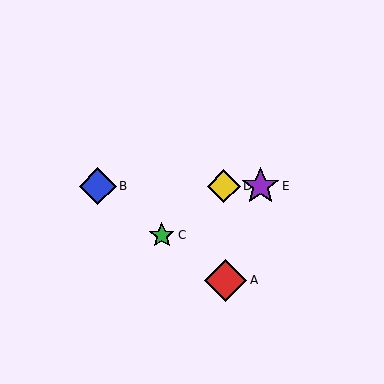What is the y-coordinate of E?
Object E is at y≈186.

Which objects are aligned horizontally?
Objects B, D, E are aligned horizontally.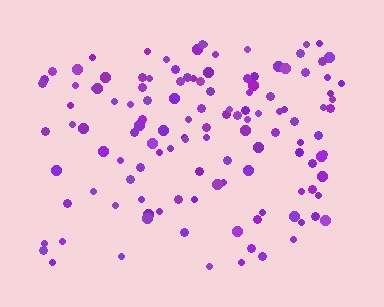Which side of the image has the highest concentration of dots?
The top.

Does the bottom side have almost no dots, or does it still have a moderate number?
Still a moderate number, just noticeably fewer than the top.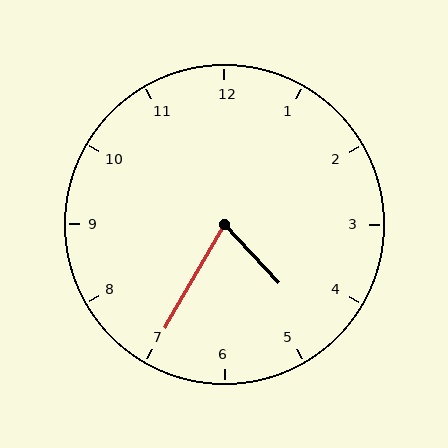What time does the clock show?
4:35.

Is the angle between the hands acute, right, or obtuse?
It is acute.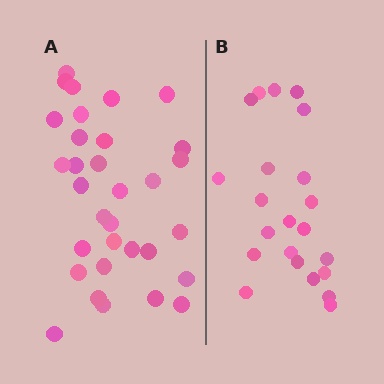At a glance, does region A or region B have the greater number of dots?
Region A (the left region) has more dots.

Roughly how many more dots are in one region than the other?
Region A has roughly 10 or so more dots than region B.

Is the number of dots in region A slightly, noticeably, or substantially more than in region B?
Region A has substantially more. The ratio is roughly 1.5 to 1.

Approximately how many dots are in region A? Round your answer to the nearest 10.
About 30 dots. (The exact count is 32, which rounds to 30.)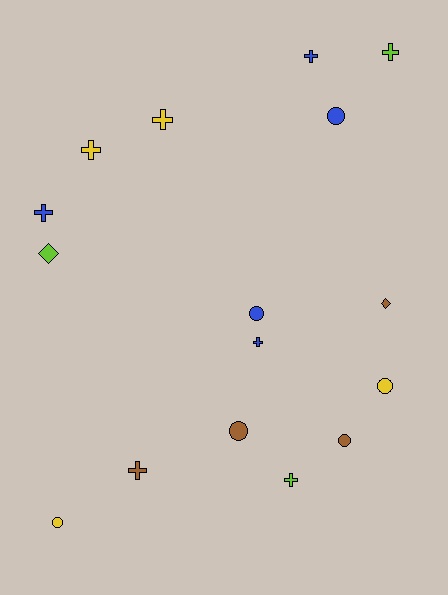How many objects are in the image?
There are 16 objects.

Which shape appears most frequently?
Cross, with 8 objects.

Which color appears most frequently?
Blue, with 5 objects.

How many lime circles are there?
There are no lime circles.